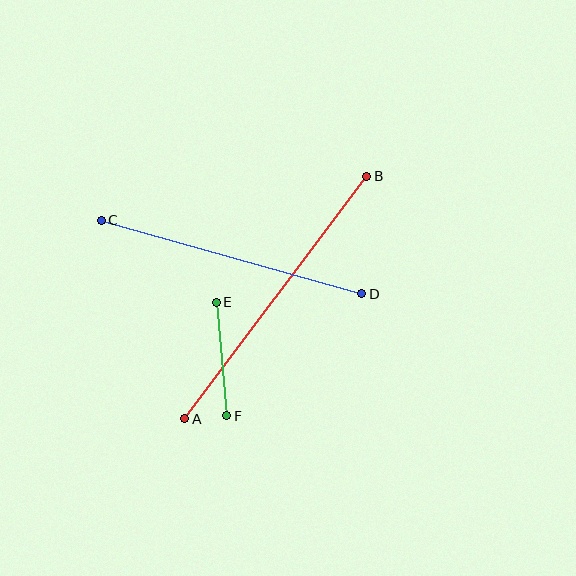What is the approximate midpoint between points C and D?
The midpoint is at approximately (231, 257) pixels.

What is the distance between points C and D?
The distance is approximately 271 pixels.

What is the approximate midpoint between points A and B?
The midpoint is at approximately (276, 297) pixels.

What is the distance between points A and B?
The distance is approximately 303 pixels.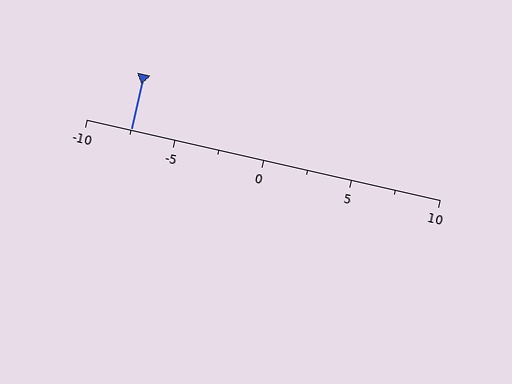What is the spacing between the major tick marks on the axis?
The major ticks are spaced 5 apart.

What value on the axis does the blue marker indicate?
The marker indicates approximately -7.5.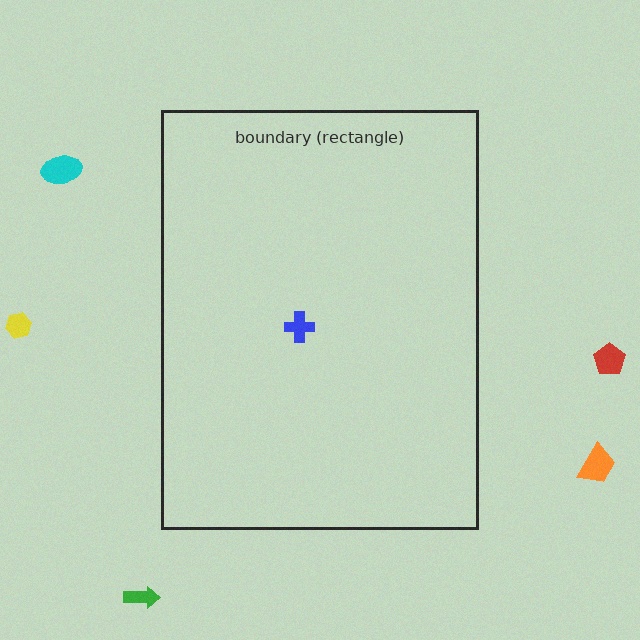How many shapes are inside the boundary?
1 inside, 5 outside.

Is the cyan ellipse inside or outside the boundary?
Outside.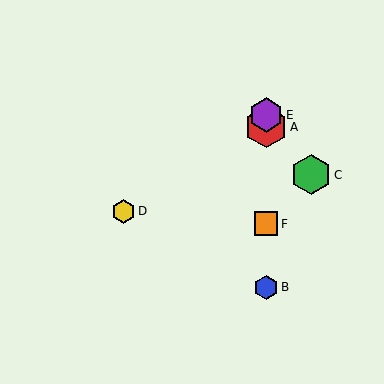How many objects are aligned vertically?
4 objects (A, B, E, F) are aligned vertically.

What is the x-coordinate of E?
Object E is at x≈266.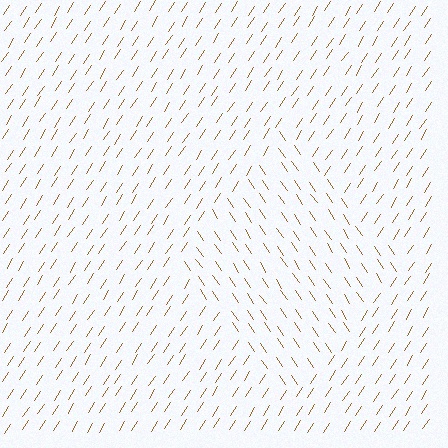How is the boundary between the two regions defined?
The boundary is defined purely by a change in line orientation (approximately 67 degrees difference). All lines are the same color and thickness.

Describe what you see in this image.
The image is filled with small brown line segments. A diamond region in the image has lines oriented differently from the surrounding lines, creating a visible texture boundary.